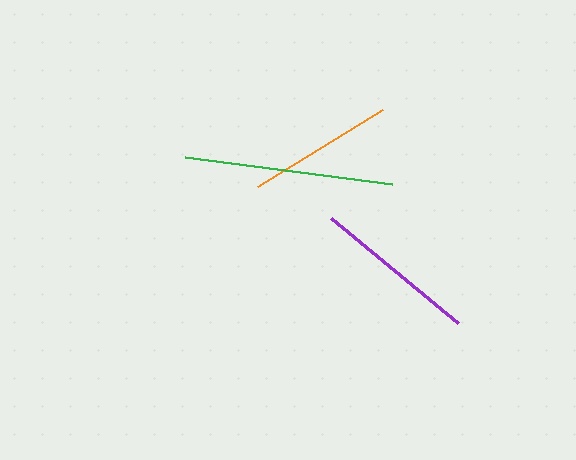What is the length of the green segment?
The green segment is approximately 209 pixels long.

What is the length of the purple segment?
The purple segment is approximately 165 pixels long.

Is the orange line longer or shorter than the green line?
The green line is longer than the orange line.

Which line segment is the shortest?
The orange line is the shortest at approximately 146 pixels.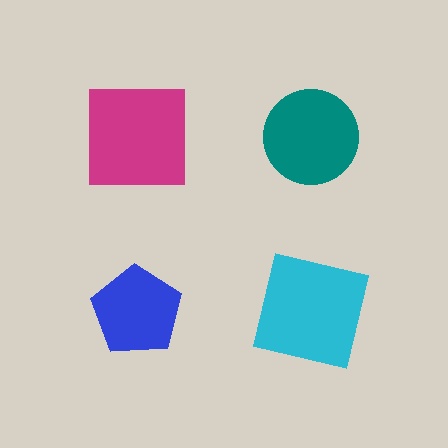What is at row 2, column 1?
A blue pentagon.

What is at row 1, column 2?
A teal circle.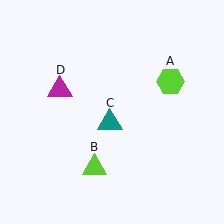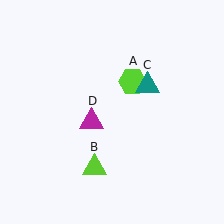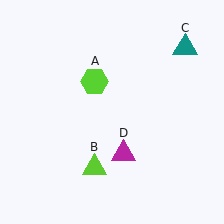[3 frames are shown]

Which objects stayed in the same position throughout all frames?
Lime triangle (object B) remained stationary.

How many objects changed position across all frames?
3 objects changed position: lime hexagon (object A), teal triangle (object C), magenta triangle (object D).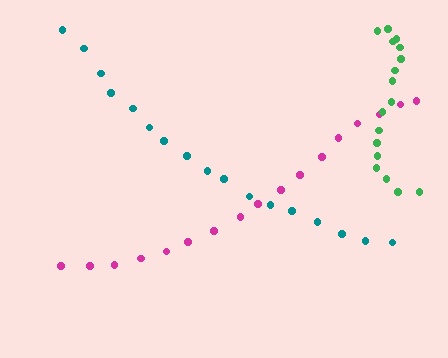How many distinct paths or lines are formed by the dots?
There are 3 distinct paths.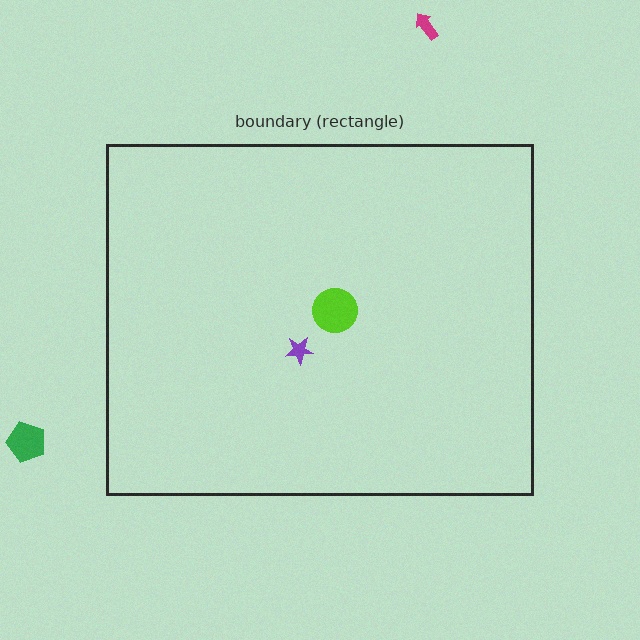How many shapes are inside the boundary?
2 inside, 2 outside.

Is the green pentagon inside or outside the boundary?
Outside.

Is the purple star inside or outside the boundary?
Inside.